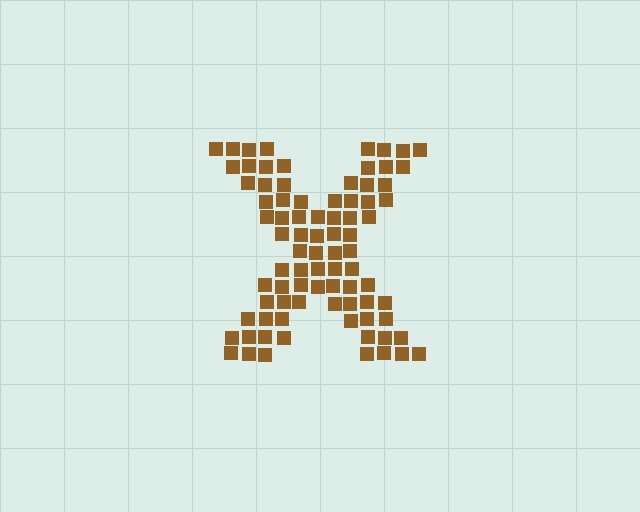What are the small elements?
The small elements are squares.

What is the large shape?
The large shape is the letter X.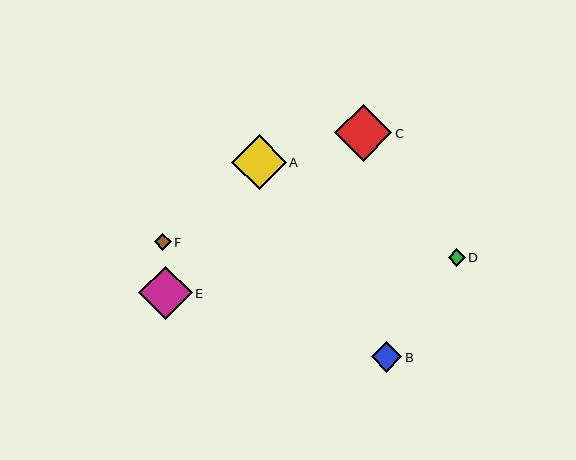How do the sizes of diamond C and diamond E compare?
Diamond C and diamond E are approximately the same size.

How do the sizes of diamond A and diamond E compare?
Diamond A and diamond E are approximately the same size.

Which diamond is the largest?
Diamond C is the largest with a size of approximately 58 pixels.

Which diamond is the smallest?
Diamond F is the smallest with a size of approximately 17 pixels.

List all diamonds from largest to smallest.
From largest to smallest: C, A, E, B, D, F.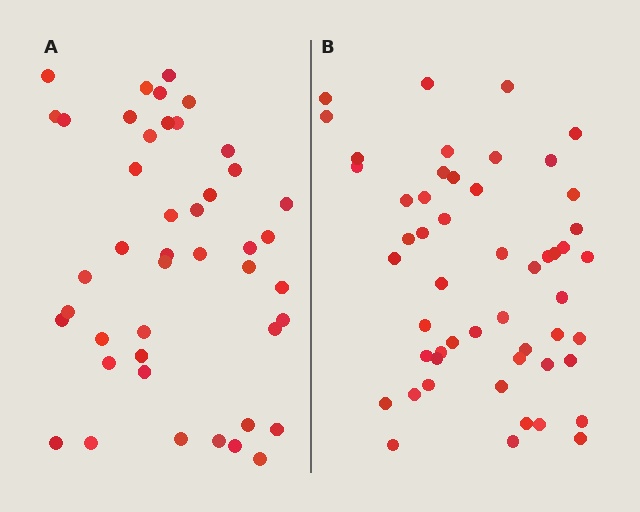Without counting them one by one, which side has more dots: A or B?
Region B (the right region) has more dots.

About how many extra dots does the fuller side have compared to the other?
Region B has roughly 8 or so more dots than region A.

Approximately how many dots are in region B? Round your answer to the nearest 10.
About 50 dots. (The exact count is 52, which rounds to 50.)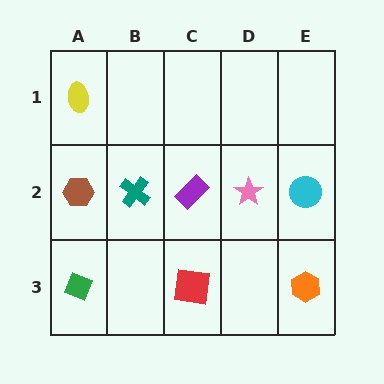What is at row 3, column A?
A green diamond.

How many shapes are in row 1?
1 shape.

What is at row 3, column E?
An orange hexagon.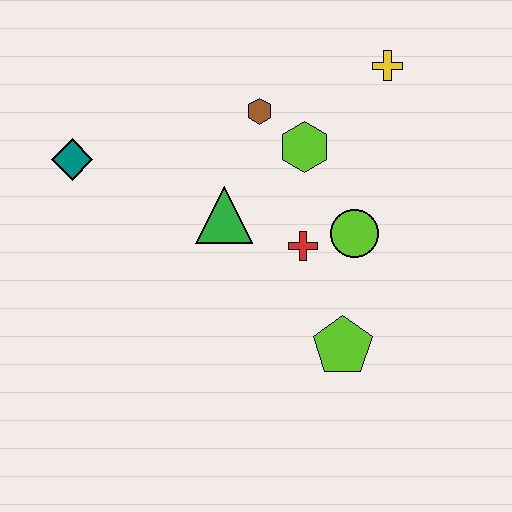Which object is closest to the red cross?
The lime circle is closest to the red cross.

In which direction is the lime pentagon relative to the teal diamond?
The lime pentagon is to the right of the teal diamond.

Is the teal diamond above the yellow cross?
No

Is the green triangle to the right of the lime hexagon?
No